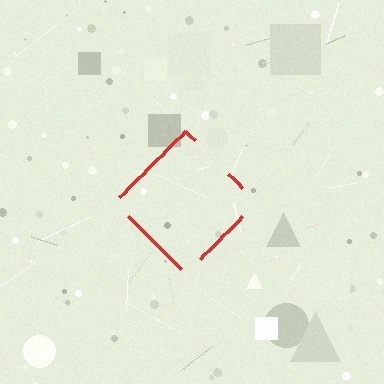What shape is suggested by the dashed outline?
The dashed outline suggests a diamond.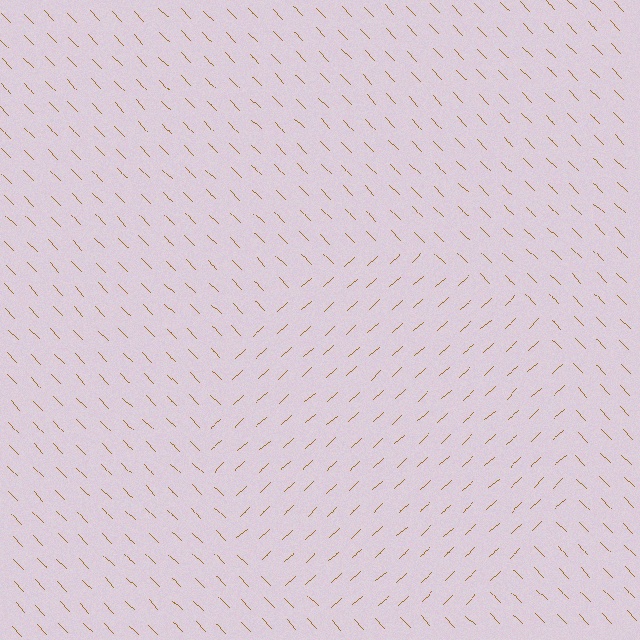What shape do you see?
I see a circle.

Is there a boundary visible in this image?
Yes, there is a texture boundary formed by a change in line orientation.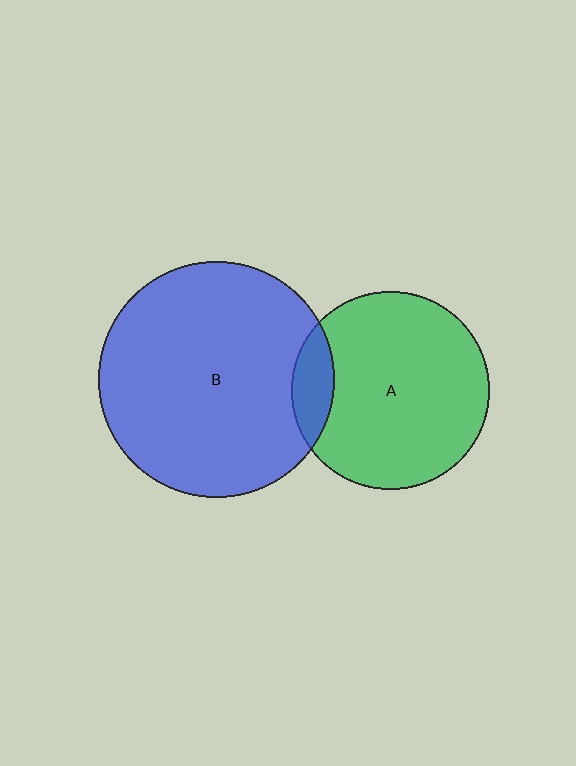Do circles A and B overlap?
Yes.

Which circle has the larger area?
Circle B (blue).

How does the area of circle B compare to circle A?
Approximately 1.4 times.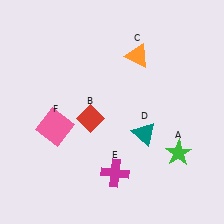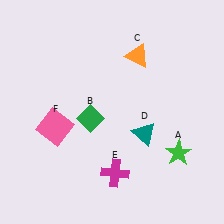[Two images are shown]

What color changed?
The diamond (B) changed from red in Image 1 to green in Image 2.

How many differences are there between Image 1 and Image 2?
There is 1 difference between the two images.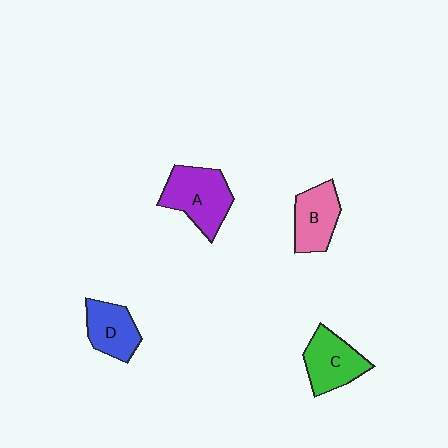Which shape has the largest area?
Shape A (purple).